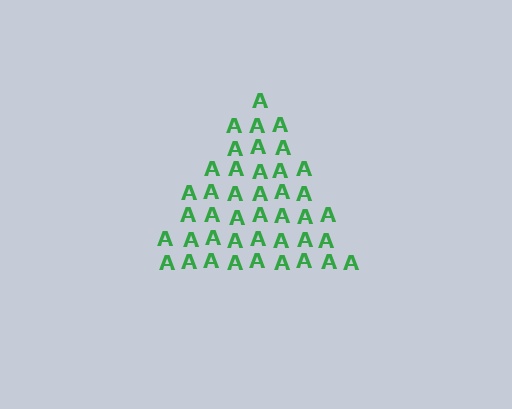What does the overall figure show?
The overall figure shows a triangle.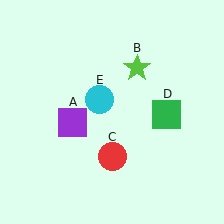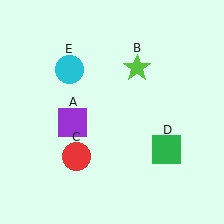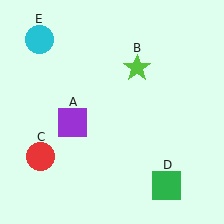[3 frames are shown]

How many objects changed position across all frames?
3 objects changed position: red circle (object C), green square (object D), cyan circle (object E).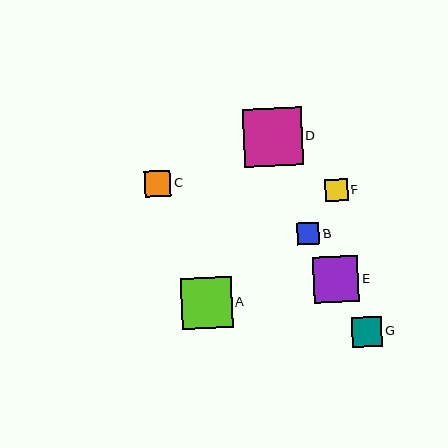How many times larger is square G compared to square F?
Square G is approximately 1.3 times the size of square F.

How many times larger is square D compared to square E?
Square D is approximately 1.3 times the size of square E.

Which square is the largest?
Square D is the largest with a size of approximately 58 pixels.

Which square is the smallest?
Square B is the smallest with a size of approximately 22 pixels.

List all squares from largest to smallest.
From largest to smallest: D, A, E, G, C, F, B.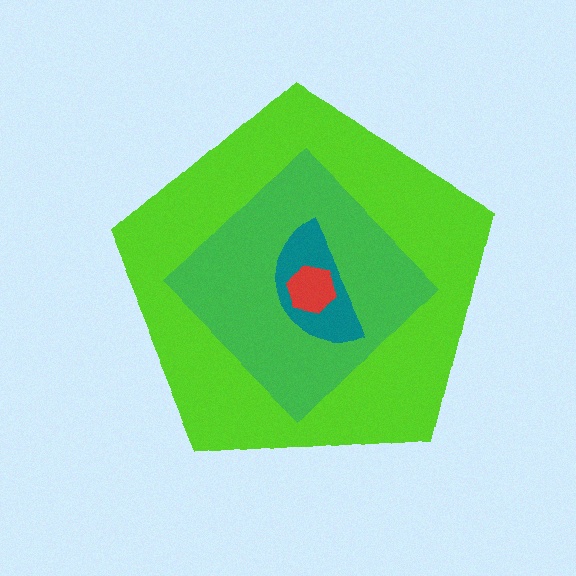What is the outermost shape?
The lime pentagon.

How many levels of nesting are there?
4.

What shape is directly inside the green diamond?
The teal semicircle.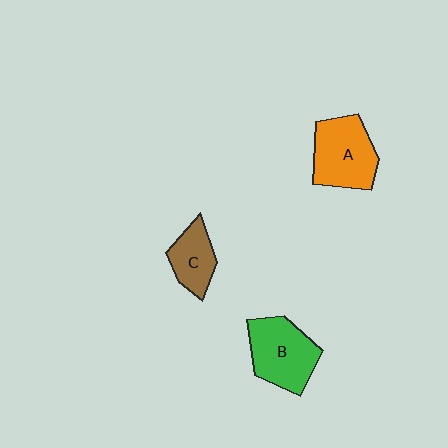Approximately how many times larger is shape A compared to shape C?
Approximately 1.6 times.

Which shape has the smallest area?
Shape C (brown).